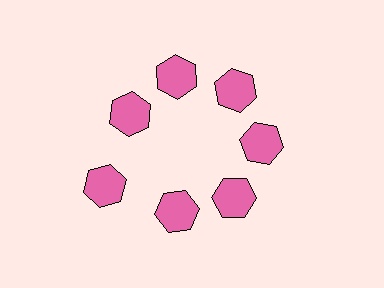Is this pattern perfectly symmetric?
No. The 7 pink hexagons are arranged in a ring, but one element near the 8 o'clock position is pushed outward from the center, breaking the 7-fold rotational symmetry.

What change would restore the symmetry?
The symmetry would be restored by moving it inward, back onto the ring so that all 7 hexagons sit at equal angles and equal distance from the center.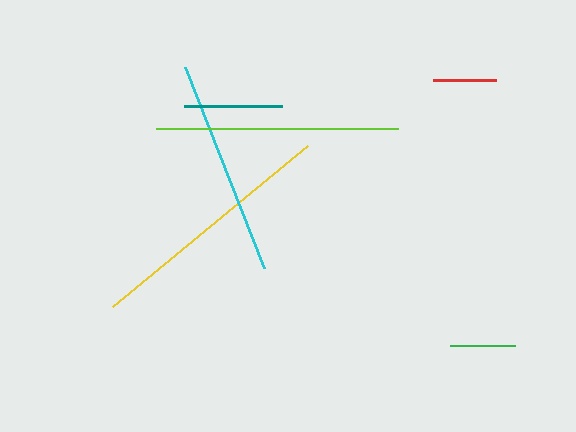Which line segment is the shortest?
The red line is the shortest at approximately 63 pixels.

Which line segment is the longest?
The yellow line is the longest at approximately 252 pixels.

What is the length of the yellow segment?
The yellow segment is approximately 252 pixels long.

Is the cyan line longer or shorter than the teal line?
The cyan line is longer than the teal line.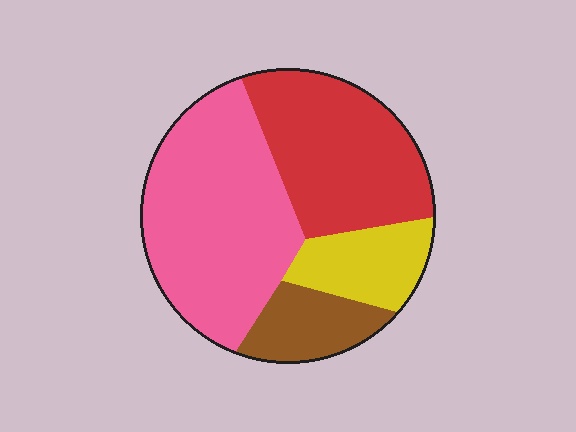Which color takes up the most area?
Pink, at roughly 45%.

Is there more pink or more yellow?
Pink.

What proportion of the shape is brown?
Brown covers 12% of the shape.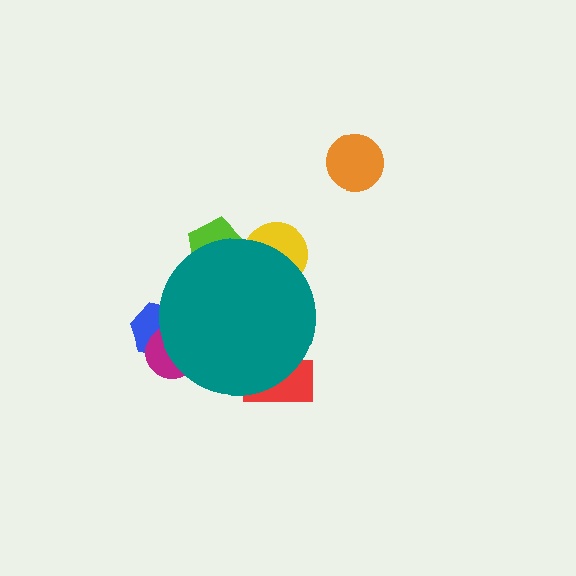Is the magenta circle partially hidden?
Yes, the magenta circle is partially hidden behind the teal circle.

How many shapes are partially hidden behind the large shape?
5 shapes are partially hidden.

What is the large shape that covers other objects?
A teal circle.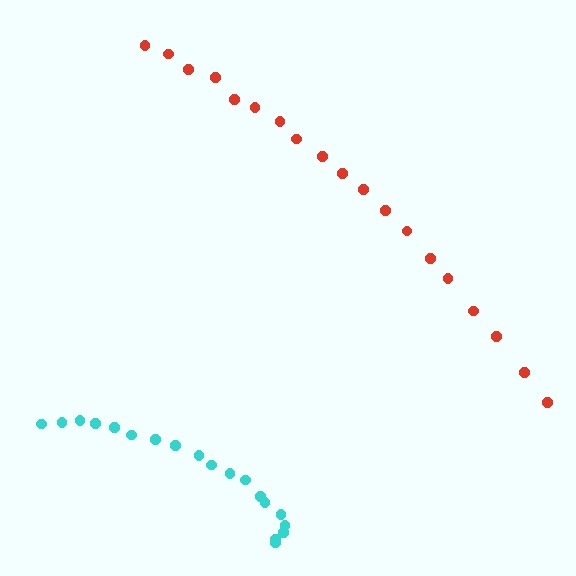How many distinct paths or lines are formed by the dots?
There are 2 distinct paths.